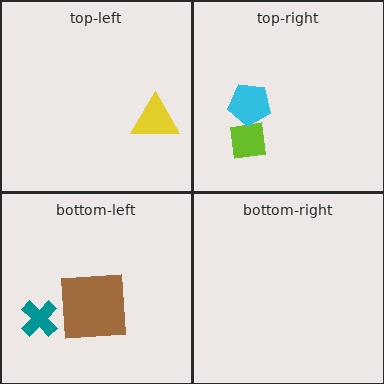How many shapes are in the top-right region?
2.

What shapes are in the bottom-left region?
The teal cross, the brown square.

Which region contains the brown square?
The bottom-left region.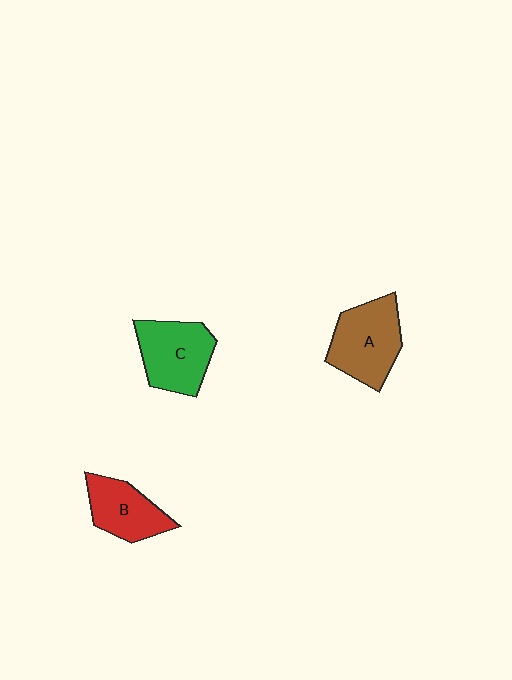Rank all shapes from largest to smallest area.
From largest to smallest: A (brown), C (green), B (red).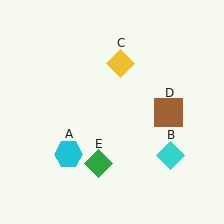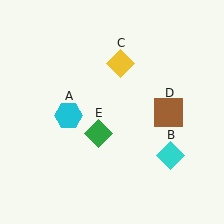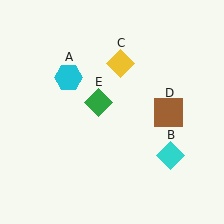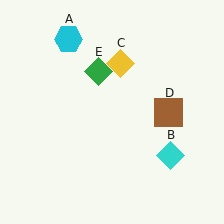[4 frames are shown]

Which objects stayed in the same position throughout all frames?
Cyan diamond (object B) and yellow diamond (object C) and brown square (object D) remained stationary.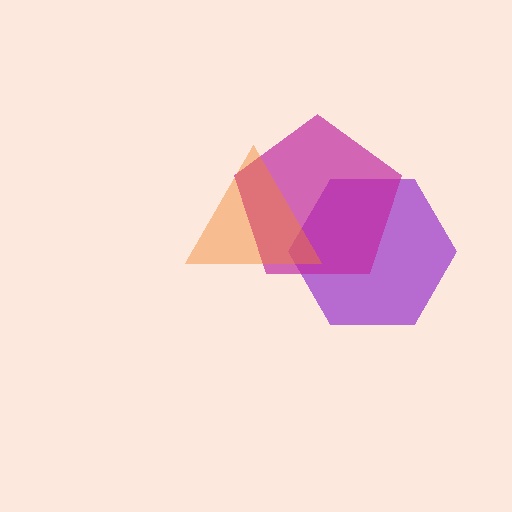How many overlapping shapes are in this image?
There are 3 overlapping shapes in the image.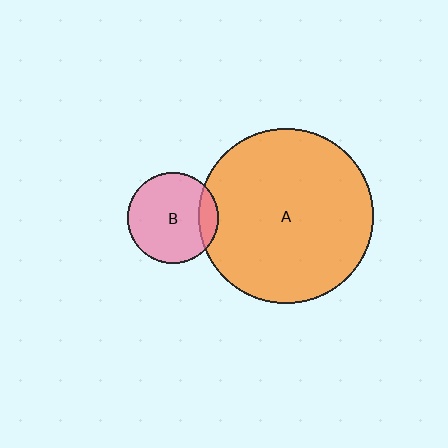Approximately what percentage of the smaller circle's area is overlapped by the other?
Approximately 15%.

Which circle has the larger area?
Circle A (orange).